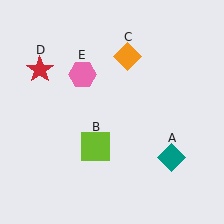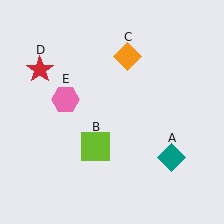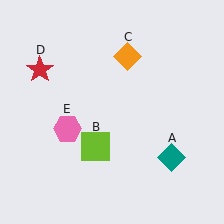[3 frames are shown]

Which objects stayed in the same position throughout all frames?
Teal diamond (object A) and lime square (object B) and orange diamond (object C) and red star (object D) remained stationary.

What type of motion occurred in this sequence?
The pink hexagon (object E) rotated counterclockwise around the center of the scene.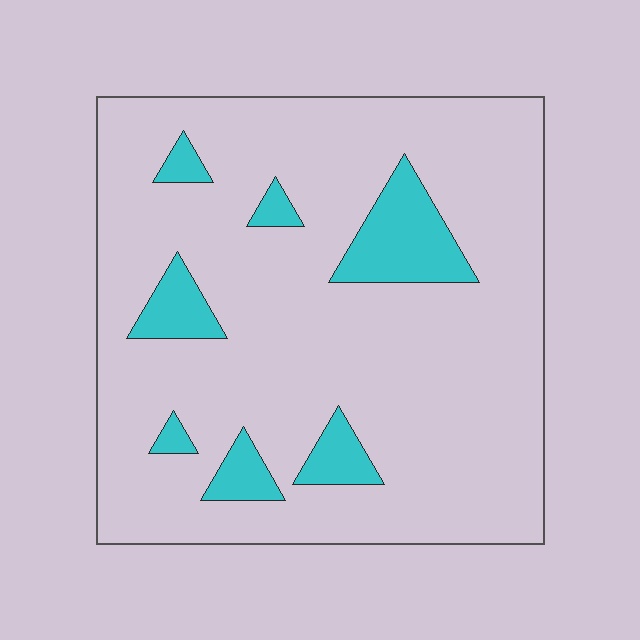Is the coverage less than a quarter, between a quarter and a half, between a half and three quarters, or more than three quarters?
Less than a quarter.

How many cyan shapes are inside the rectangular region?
7.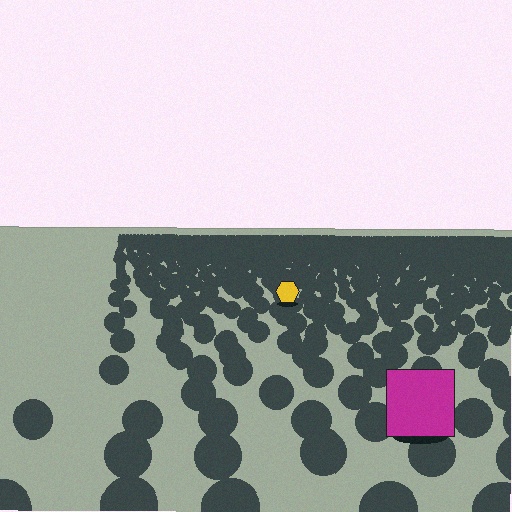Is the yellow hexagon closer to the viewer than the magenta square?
No. The magenta square is closer — you can tell from the texture gradient: the ground texture is coarser near it.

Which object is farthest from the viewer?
The yellow hexagon is farthest from the viewer. It appears smaller and the ground texture around it is denser.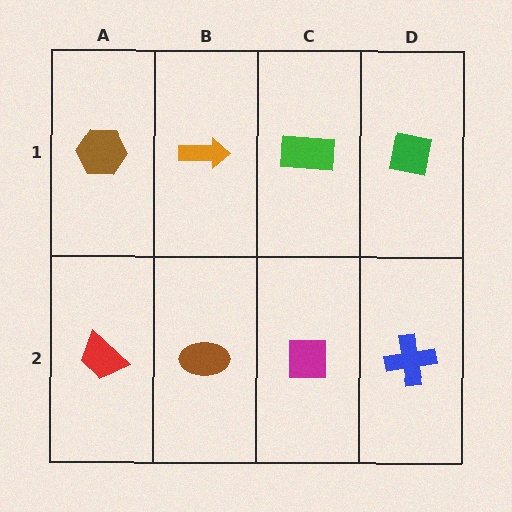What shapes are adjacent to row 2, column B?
An orange arrow (row 1, column B), a red trapezoid (row 2, column A), a magenta square (row 2, column C).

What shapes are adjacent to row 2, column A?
A brown hexagon (row 1, column A), a brown ellipse (row 2, column B).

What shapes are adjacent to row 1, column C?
A magenta square (row 2, column C), an orange arrow (row 1, column B), a green square (row 1, column D).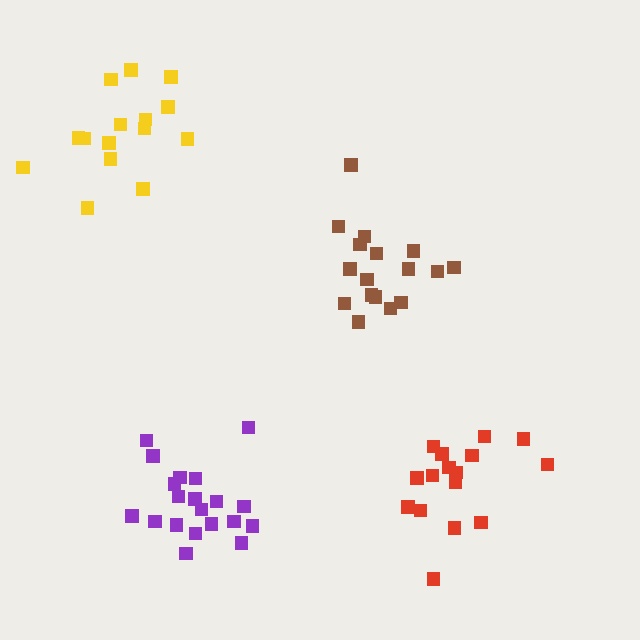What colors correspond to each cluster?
The clusters are colored: brown, red, yellow, purple.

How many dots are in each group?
Group 1: 17 dots, Group 2: 16 dots, Group 3: 15 dots, Group 4: 20 dots (68 total).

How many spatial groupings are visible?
There are 4 spatial groupings.